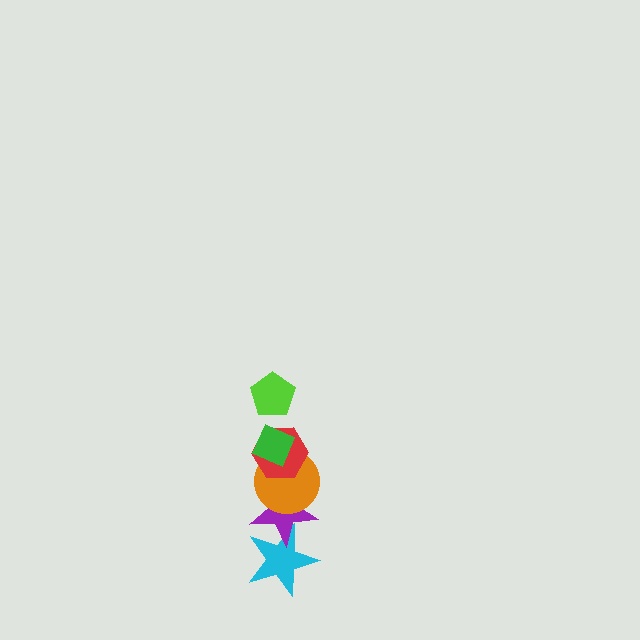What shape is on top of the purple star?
The orange circle is on top of the purple star.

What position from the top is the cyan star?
The cyan star is 6th from the top.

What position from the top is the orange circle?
The orange circle is 4th from the top.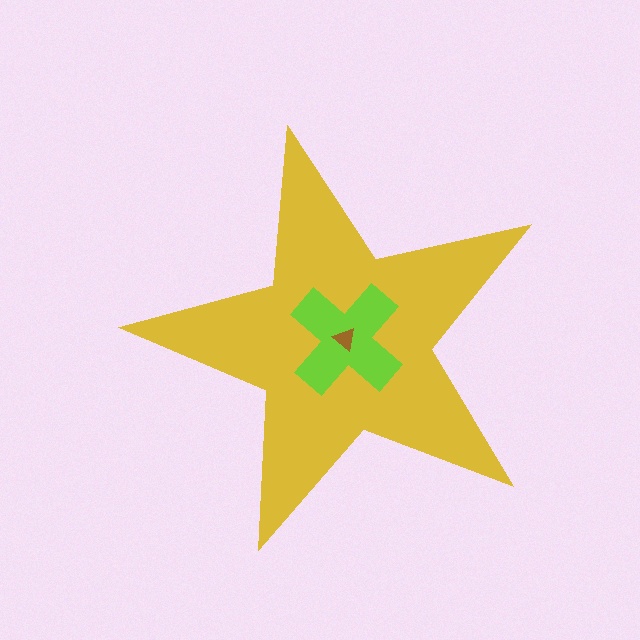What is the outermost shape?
The yellow star.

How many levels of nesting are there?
3.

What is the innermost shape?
The brown triangle.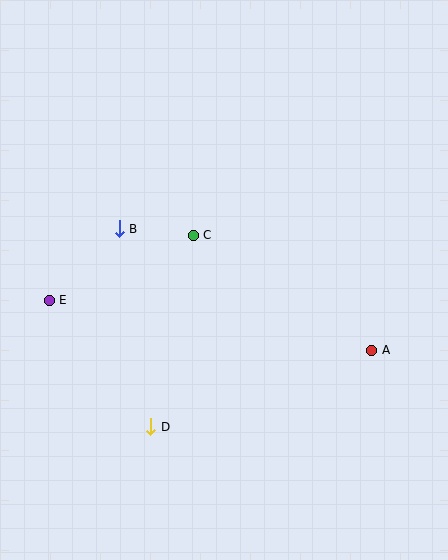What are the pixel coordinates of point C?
Point C is at (193, 235).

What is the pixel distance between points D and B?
The distance between D and B is 201 pixels.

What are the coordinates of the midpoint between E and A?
The midpoint between E and A is at (210, 325).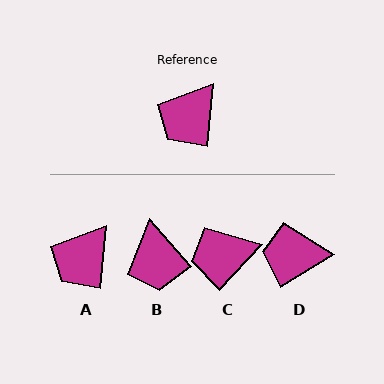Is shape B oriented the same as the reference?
No, it is off by about 47 degrees.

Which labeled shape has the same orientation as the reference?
A.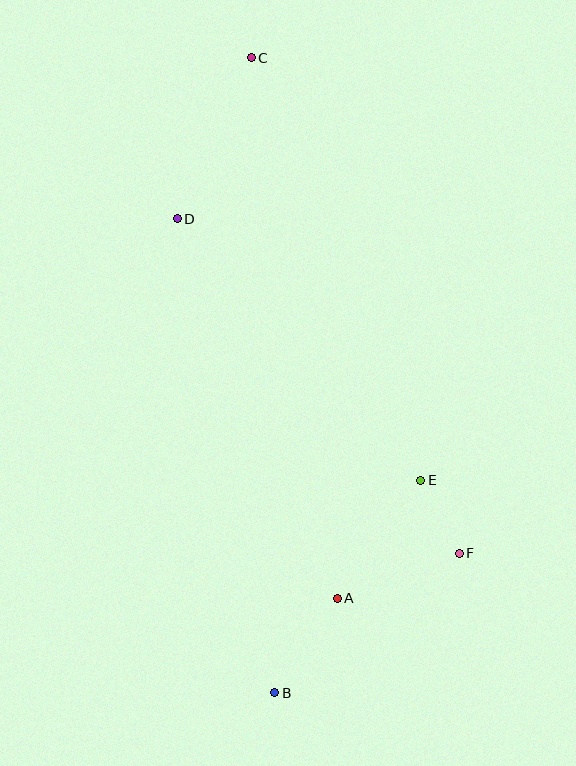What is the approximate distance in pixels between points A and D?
The distance between A and D is approximately 412 pixels.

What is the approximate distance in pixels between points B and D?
The distance between B and D is approximately 484 pixels.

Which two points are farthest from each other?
Points B and C are farthest from each other.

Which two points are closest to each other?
Points E and F are closest to each other.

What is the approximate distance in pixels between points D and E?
The distance between D and E is approximately 358 pixels.